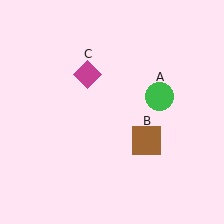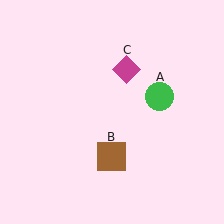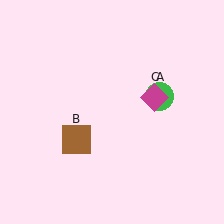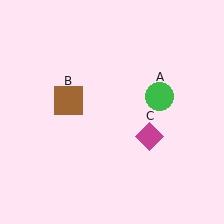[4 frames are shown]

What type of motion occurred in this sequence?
The brown square (object B), magenta diamond (object C) rotated clockwise around the center of the scene.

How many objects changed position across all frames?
2 objects changed position: brown square (object B), magenta diamond (object C).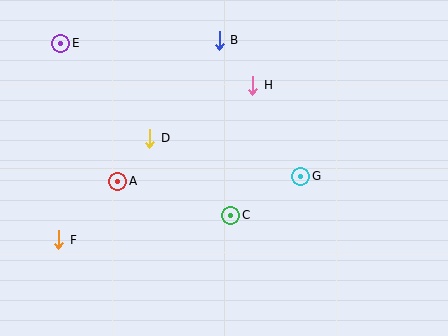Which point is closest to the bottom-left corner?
Point F is closest to the bottom-left corner.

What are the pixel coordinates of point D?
Point D is at (150, 138).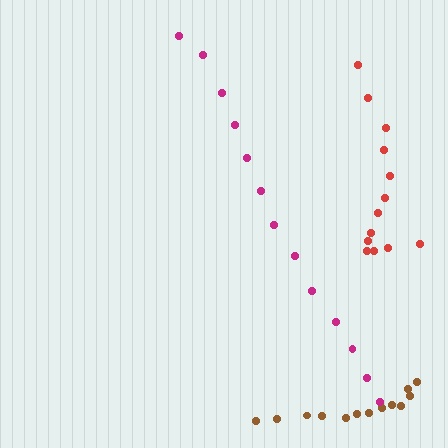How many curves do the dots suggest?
There are 3 distinct paths.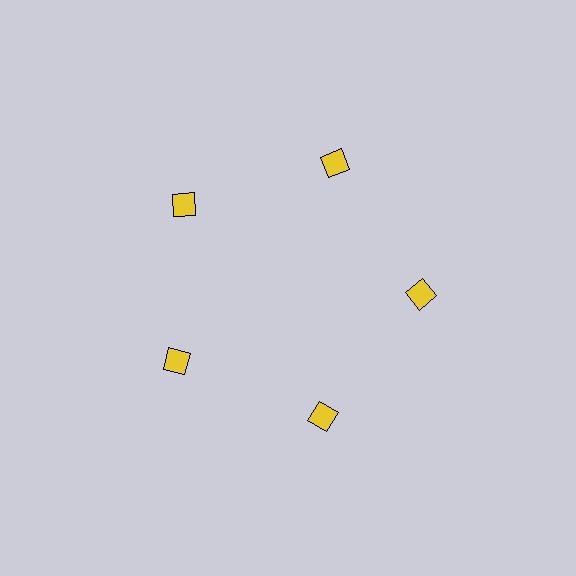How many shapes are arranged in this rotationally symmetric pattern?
There are 5 shapes, arranged in 5 groups of 1.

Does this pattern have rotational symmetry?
Yes, this pattern has 5-fold rotational symmetry. It looks the same after rotating 72 degrees around the center.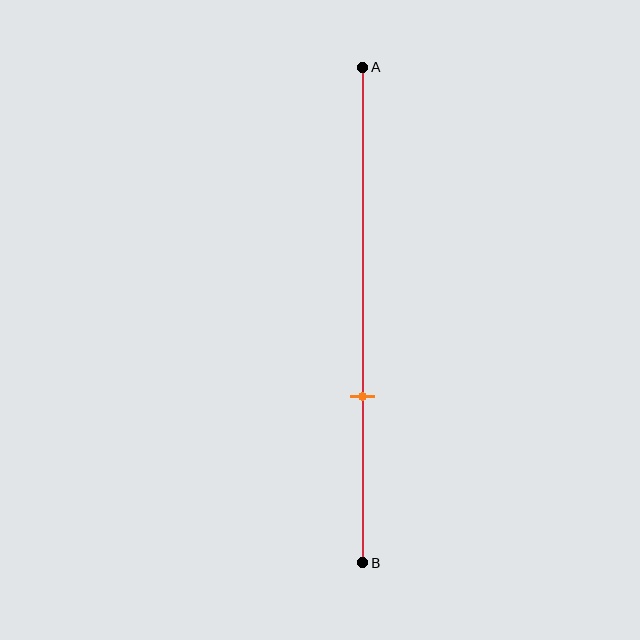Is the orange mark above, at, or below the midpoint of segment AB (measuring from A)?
The orange mark is below the midpoint of segment AB.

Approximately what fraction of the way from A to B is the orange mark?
The orange mark is approximately 65% of the way from A to B.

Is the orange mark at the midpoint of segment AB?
No, the mark is at about 65% from A, not at the 50% midpoint.